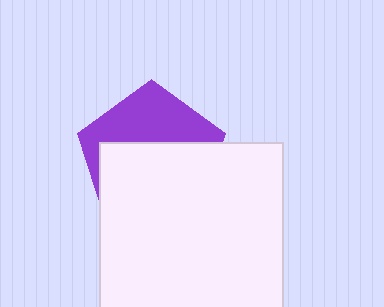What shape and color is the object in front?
The object in front is a white rectangle.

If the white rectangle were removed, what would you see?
You would see the complete purple pentagon.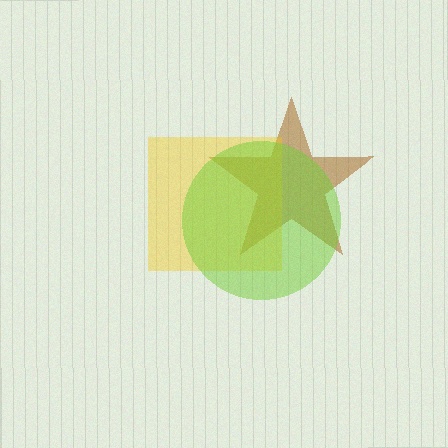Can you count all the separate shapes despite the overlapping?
Yes, there are 3 separate shapes.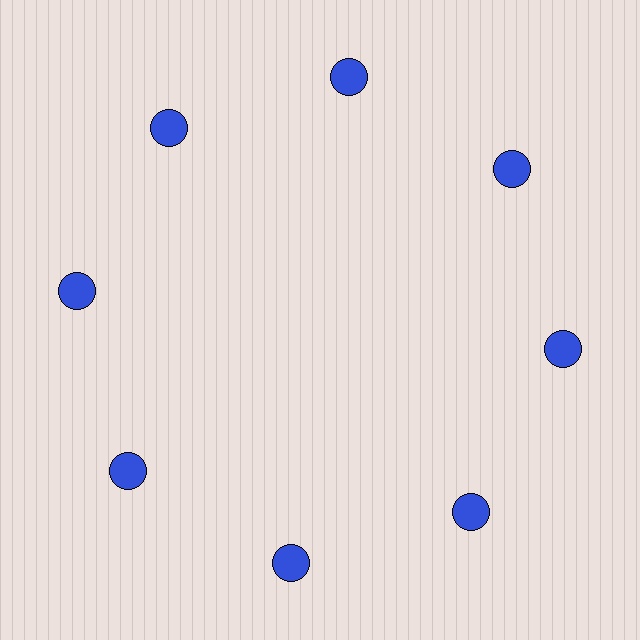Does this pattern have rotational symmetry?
Yes, this pattern has 8-fold rotational symmetry. It looks the same after rotating 45 degrees around the center.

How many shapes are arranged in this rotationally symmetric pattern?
There are 8 shapes, arranged in 8 groups of 1.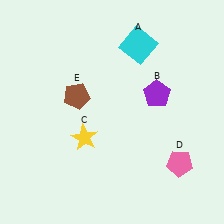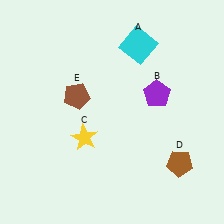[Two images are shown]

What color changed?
The pentagon (D) changed from pink in Image 1 to brown in Image 2.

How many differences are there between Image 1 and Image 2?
There is 1 difference between the two images.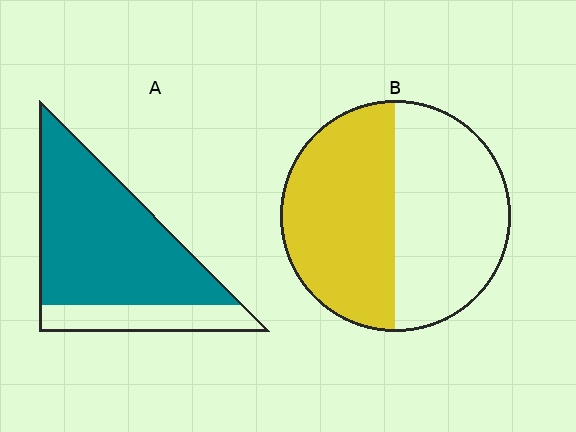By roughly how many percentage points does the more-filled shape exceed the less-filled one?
By roughly 30 percentage points (A over B).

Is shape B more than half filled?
Roughly half.